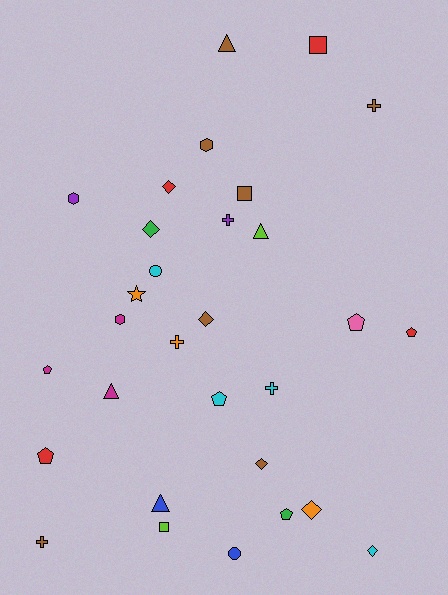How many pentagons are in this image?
There are 6 pentagons.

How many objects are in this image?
There are 30 objects.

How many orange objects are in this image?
There are 3 orange objects.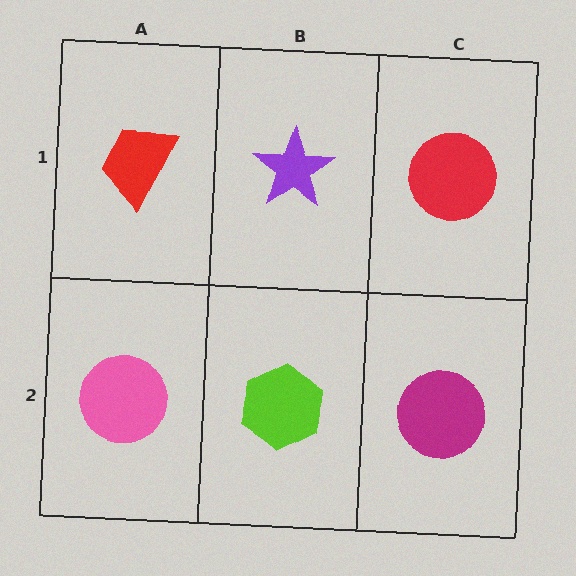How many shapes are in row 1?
3 shapes.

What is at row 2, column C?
A magenta circle.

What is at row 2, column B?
A lime hexagon.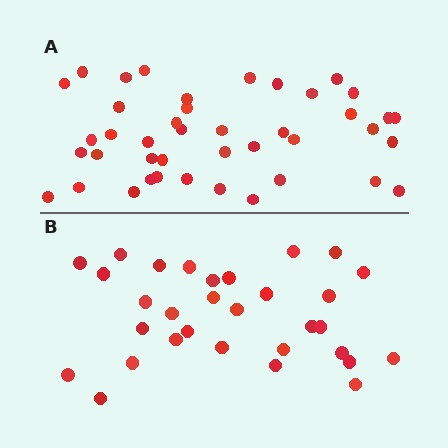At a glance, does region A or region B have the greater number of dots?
Region A (the top region) has more dots.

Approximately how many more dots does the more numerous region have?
Region A has roughly 12 or so more dots than region B.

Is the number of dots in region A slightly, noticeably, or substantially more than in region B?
Region A has noticeably more, but not dramatically so. The ratio is roughly 1.4 to 1.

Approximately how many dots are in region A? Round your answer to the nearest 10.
About 40 dots. (The exact count is 42, which rounds to 40.)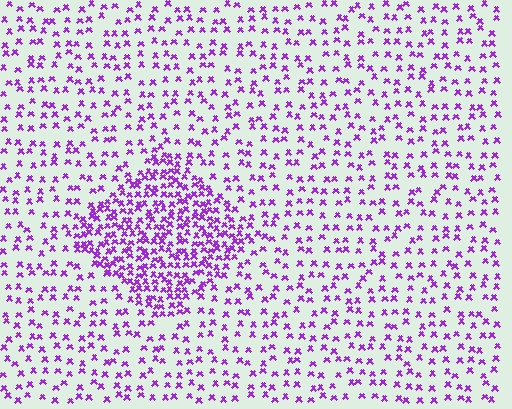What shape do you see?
I see a diamond.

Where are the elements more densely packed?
The elements are more densely packed inside the diamond boundary.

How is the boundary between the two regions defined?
The boundary is defined by a change in element density (approximately 2.4x ratio). All elements are the same color, size, and shape.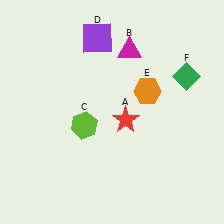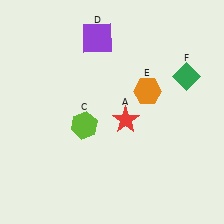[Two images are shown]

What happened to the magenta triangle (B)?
The magenta triangle (B) was removed in Image 2. It was in the top-right area of Image 1.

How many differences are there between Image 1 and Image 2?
There is 1 difference between the two images.